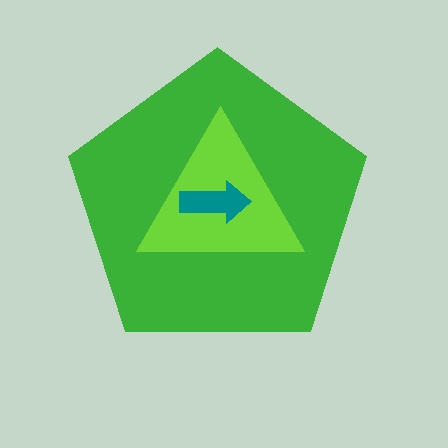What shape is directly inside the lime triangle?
The teal arrow.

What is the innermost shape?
The teal arrow.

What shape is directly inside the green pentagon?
The lime triangle.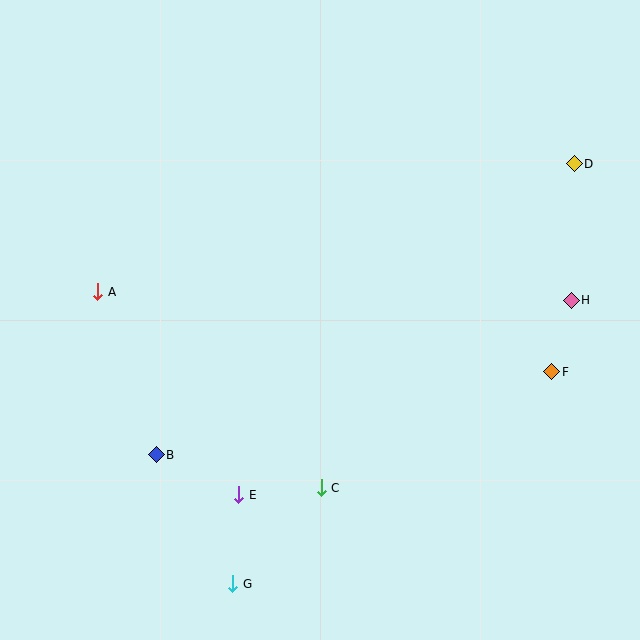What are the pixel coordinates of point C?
Point C is at (321, 488).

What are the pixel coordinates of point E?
Point E is at (239, 495).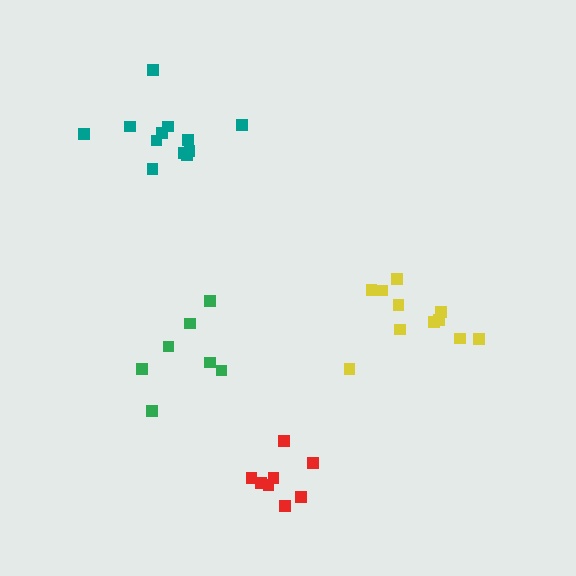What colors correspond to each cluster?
The clusters are colored: green, yellow, teal, red.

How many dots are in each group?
Group 1: 7 dots, Group 2: 11 dots, Group 3: 12 dots, Group 4: 8 dots (38 total).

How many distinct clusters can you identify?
There are 4 distinct clusters.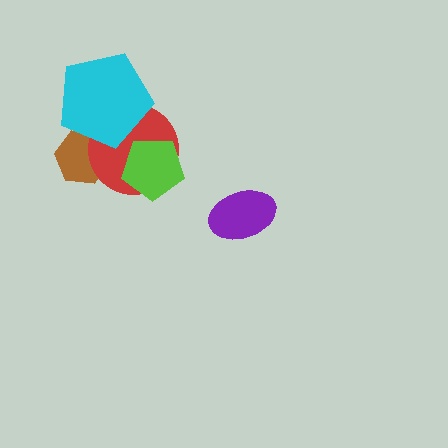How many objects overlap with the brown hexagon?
2 objects overlap with the brown hexagon.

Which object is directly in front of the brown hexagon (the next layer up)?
The red circle is directly in front of the brown hexagon.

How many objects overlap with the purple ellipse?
0 objects overlap with the purple ellipse.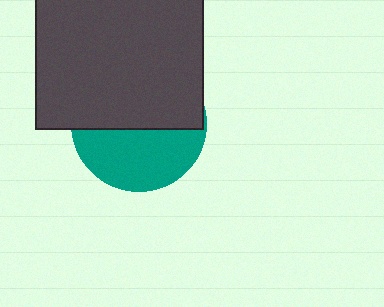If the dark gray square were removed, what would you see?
You would see the complete teal circle.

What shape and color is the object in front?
The object in front is a dark gray square.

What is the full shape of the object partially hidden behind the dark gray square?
The partially hidden object is a teal circle.